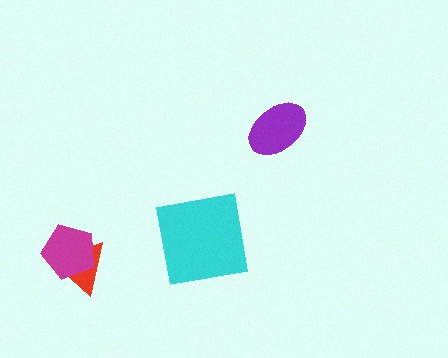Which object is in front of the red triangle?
The magenta pentagon is in front of the red triangle.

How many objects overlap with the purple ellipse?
0 objects overlap with the purple ellipse.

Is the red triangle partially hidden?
Yes, it is partially covered by another shape.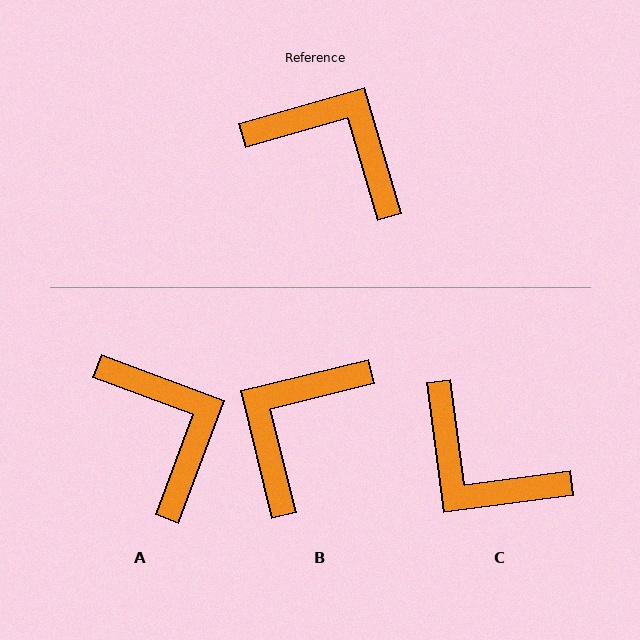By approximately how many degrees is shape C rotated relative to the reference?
Approximately 171 degrees counter-clockwise.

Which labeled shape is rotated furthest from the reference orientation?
C, about 171 degrees away.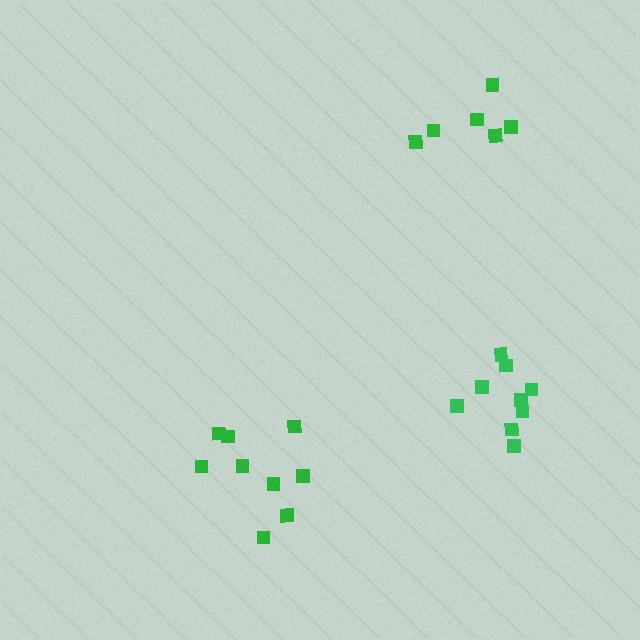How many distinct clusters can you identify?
There are 3 distinct clusters.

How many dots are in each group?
Group 1: 6 dots, Group 2: 9 dots, Group 3: 9 dots (24 total).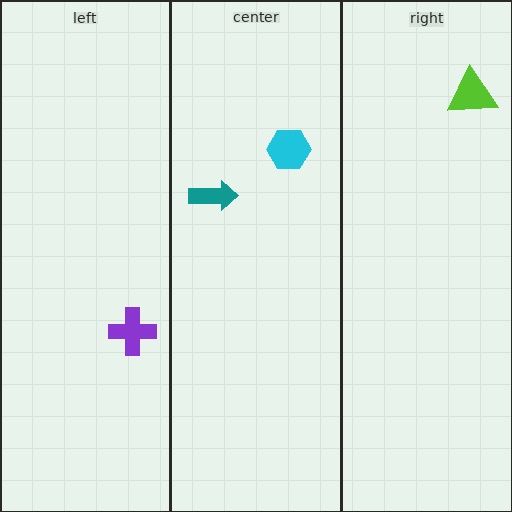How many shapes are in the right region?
1.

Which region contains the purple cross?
The left region.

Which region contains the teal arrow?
The center region.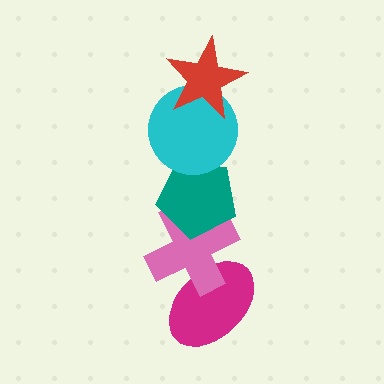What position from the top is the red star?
The red star is 1st from the top.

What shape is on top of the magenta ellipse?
The pink cross is on top of the magenta ellipse.